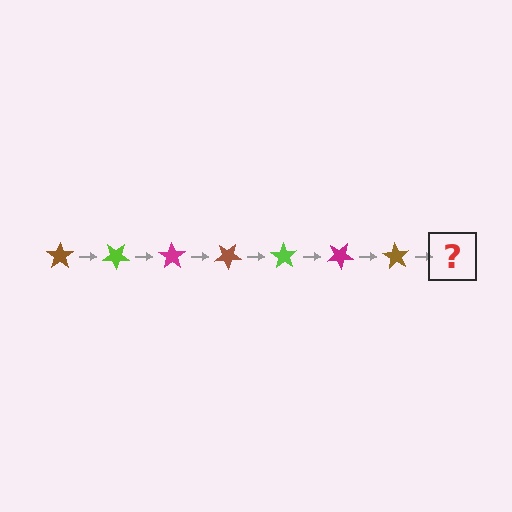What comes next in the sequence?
The next element should be a lime star, rotated 245 degrees from the start.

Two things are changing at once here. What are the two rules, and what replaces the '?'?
The two rules are that it rotates 35 degrees each step and the color cycles through brown, lime, and magenta. The '?' should be a lime star, rotated 245 degrees from the start.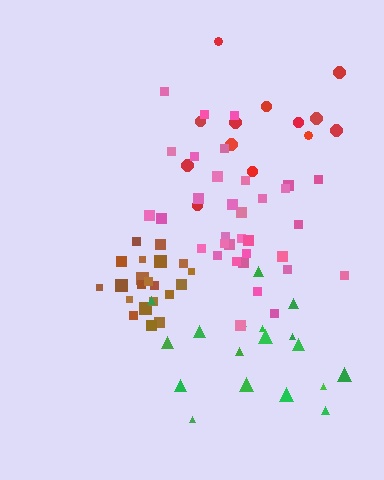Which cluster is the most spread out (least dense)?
Red.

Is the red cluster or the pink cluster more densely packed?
Pink.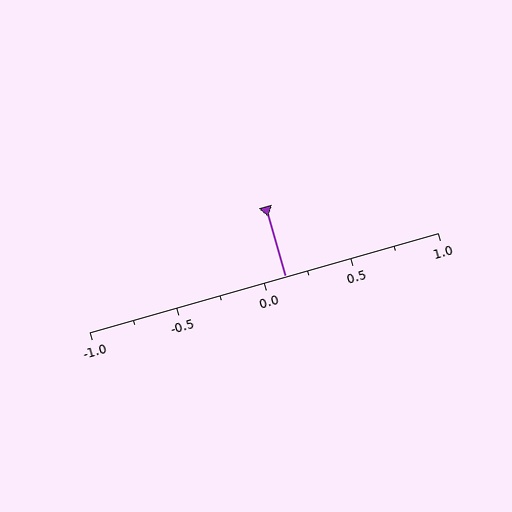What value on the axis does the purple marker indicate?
The marker indicates approximately 0.12.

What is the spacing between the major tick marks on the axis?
The major ticks are spaced 0.5 apart.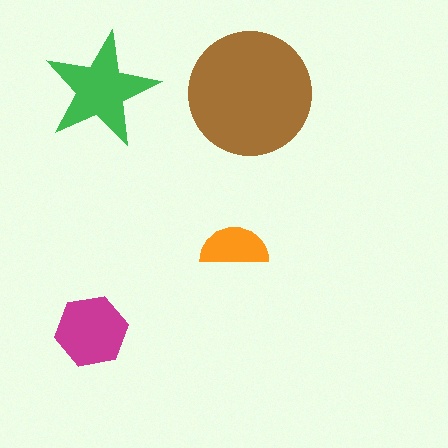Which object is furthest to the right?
The brown circle is rightmost.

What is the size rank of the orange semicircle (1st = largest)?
4th.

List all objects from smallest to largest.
The orange semicircle, the magenta hexagon, the green star, the brown circle.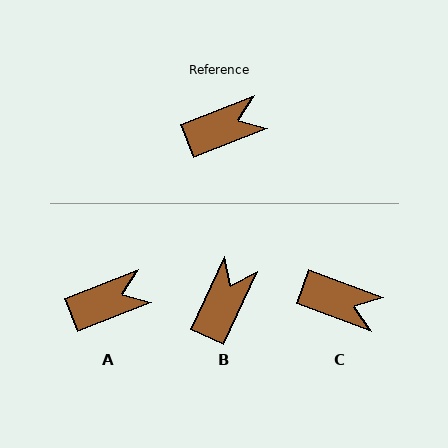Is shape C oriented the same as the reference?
No, it is off by about 42 degrees.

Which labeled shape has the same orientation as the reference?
A.